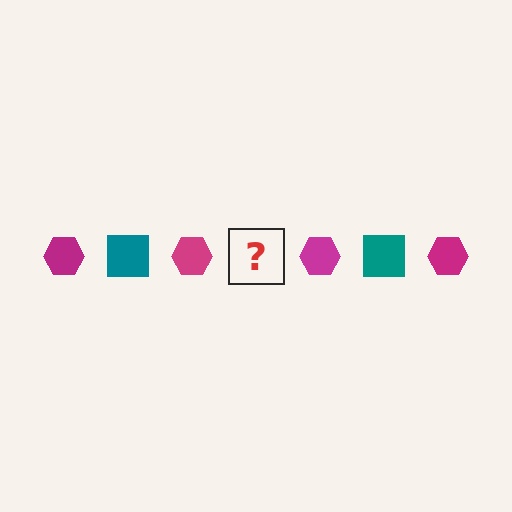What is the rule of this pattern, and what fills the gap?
The rule is that the pattern alternates between magenta hexagon and teal square. The gap should be filled with a teal square.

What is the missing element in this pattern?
The missing element is a teal square.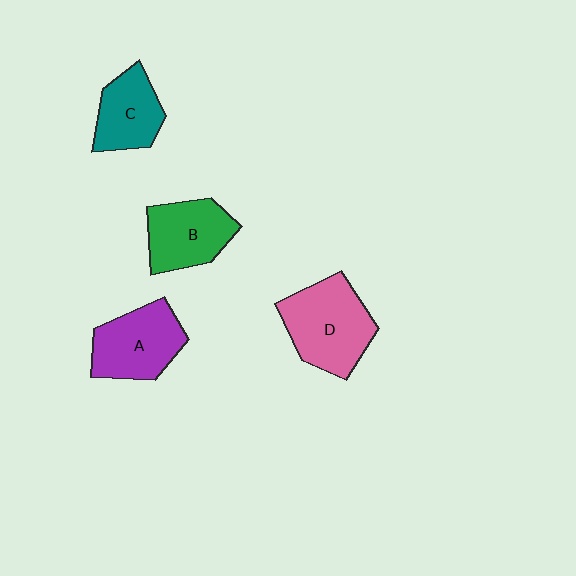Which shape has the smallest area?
Shape C (teal).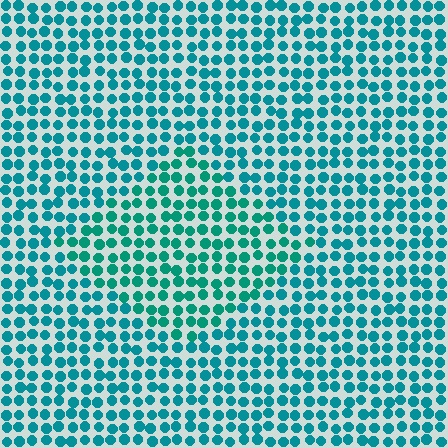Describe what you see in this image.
The image is filled with small teal elements in a uniform arrangement. A diamond-shaped region is visible where the elements are tinted to a slightly different hue, forming a subtle color boundary.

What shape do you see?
I see a diamond.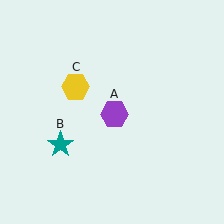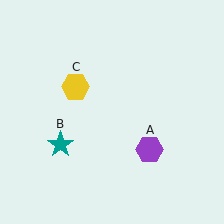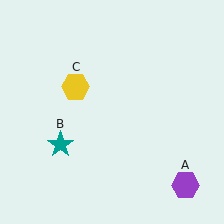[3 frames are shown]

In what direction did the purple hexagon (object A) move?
The purple hexagon (object A) moved down and to the right.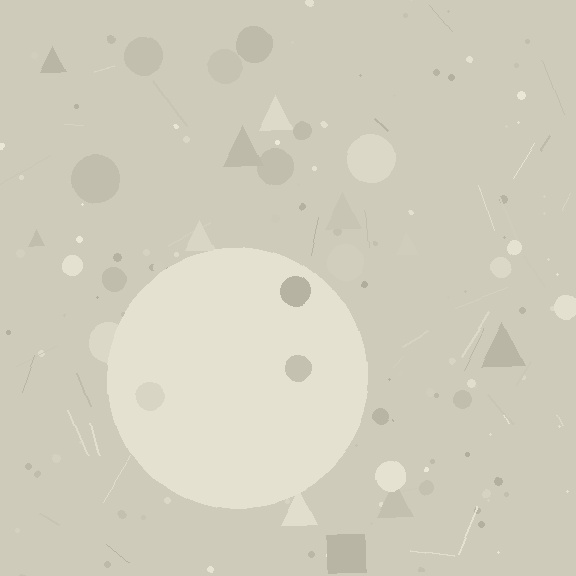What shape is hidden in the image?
A circle is hidden in the image.